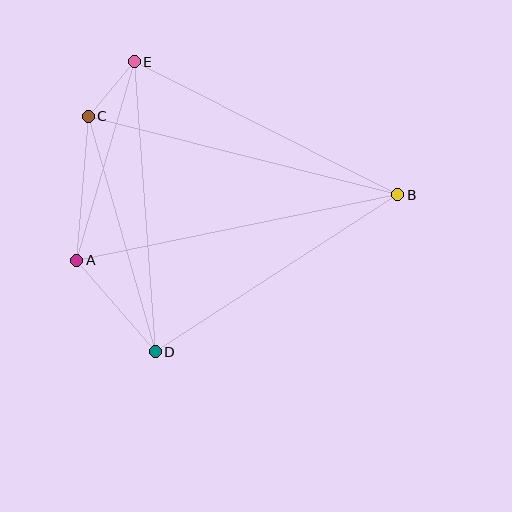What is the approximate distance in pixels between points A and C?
The distance between A and C is approximately 145 pixels.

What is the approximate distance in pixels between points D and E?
The distance between D and E is approximately 291 pixels.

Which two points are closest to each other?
Points C and E are closest to each other.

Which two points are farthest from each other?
Points A and B are farthest from each other.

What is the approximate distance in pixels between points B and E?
The distance between B and E is approximately 295 pixels.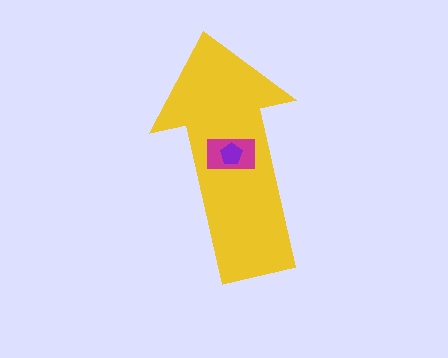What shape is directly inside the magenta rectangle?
The purple pentagon.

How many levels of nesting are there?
3.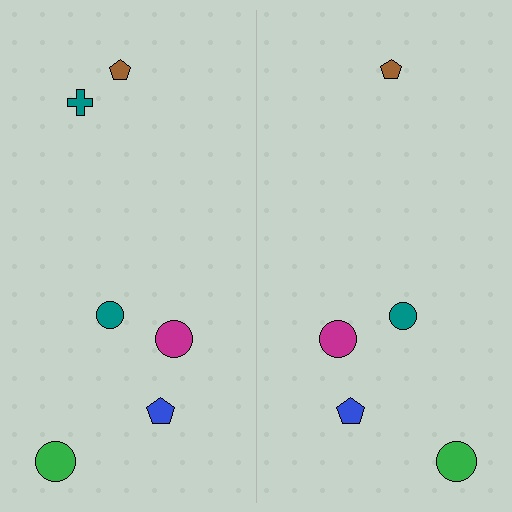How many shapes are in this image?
There are 11 shapes in this image.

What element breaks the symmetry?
A teal cross is missing from the right side.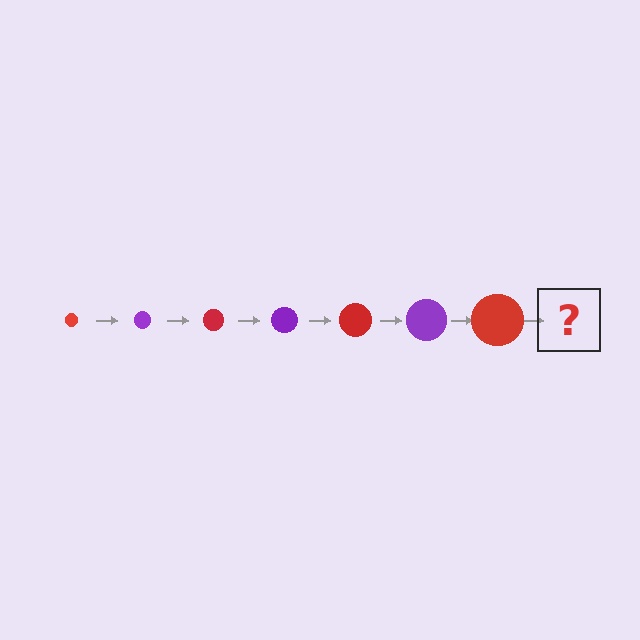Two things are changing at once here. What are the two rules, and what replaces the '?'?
The two rules are that the circle grows larger each step and the color cycles through red and purple. The '?' should be a purple circle, larger than the previous one.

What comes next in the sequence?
The next element should be a purple circle, larger than the previous one.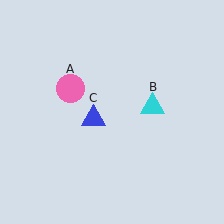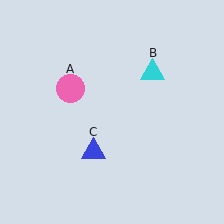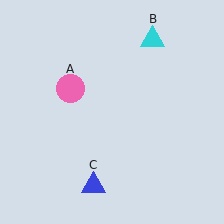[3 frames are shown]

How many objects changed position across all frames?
2 objects changed position: cyan triangle (object B), blue triangle (object C).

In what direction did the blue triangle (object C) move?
The blue triangle (object C) moved down.